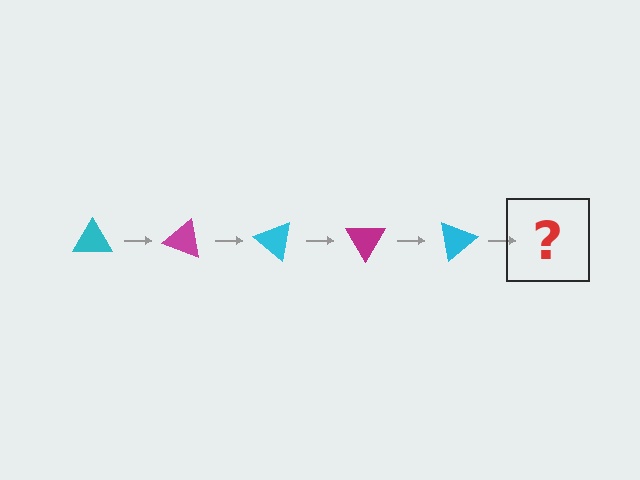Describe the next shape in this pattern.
It should be a magenta triangle, rotated 100 degrees from the start.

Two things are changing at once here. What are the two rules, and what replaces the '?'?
The two rules are that it rotates 20 degrees each step and the color cycles through cyan and magenta. The '?' should be a magenta triangle, rotated 100 degrees from the start.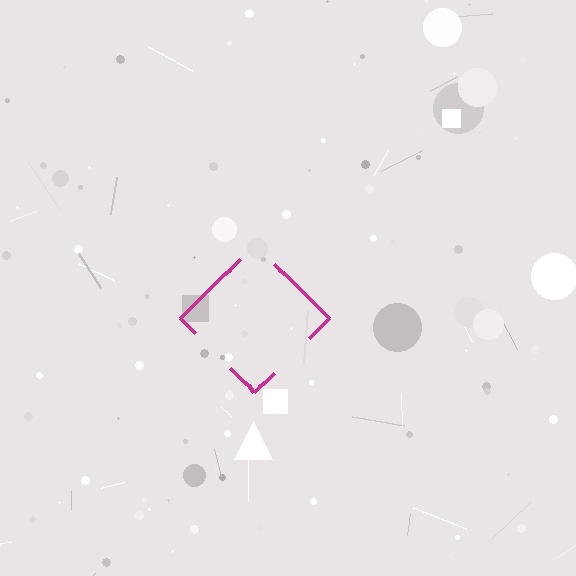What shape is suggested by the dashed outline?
The dashed outline suggests a diamond.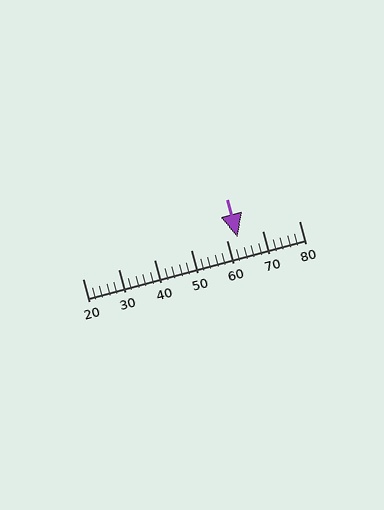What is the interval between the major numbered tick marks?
The major tick marks are spaced 10 units apart.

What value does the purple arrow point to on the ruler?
The purple arrow points to approximately 63.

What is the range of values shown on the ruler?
The ruler shows values from 20 to 80.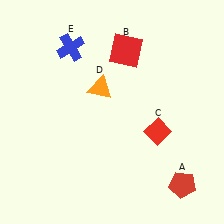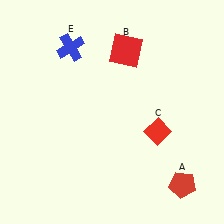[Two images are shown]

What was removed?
The orange triangle (D) was removed in Image 2.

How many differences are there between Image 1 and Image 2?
There is 1 difference between the two images.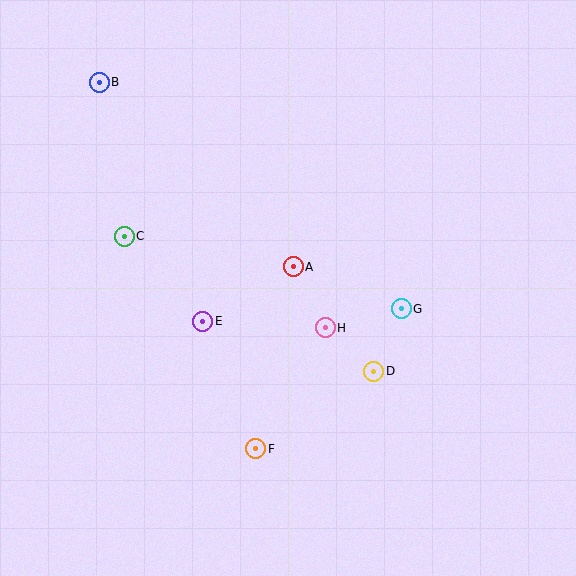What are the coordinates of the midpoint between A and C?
The midpoint between A and C is at (209, 251).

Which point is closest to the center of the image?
Point A at (293, 267) is closest to the center.